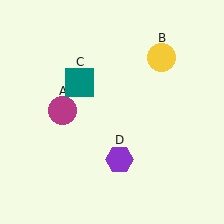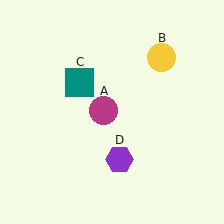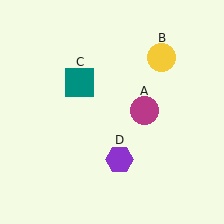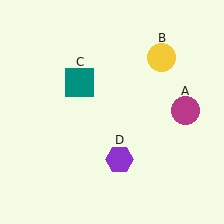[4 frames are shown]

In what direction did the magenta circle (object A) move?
The magenta circle (object A) moved right.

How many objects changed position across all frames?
1 object changed position: magenta circle (object A).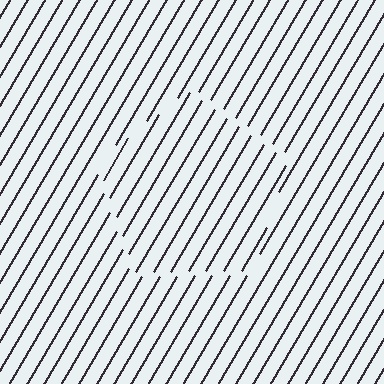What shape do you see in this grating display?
An illusory pentagon. The interior of the shape contains the same grating, shifted by half a period — the contour is defined by the phase discontinuity where line-ends from the inner and outer gratings abut.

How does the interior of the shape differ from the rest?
The interior of the shape contains the same grating, shifted by half a period — the contour is defined by the phase discontinuity where line-ends from the inner and outer gratings abut.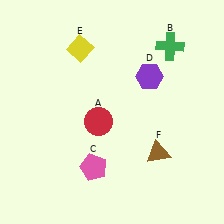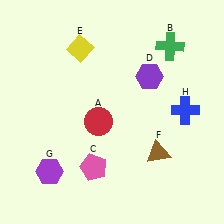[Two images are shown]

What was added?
A purple hexagon (G), a blue cross (H) were added in Image 2.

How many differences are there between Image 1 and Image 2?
There are 2 differences between the two images.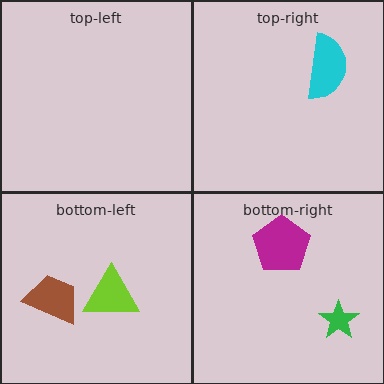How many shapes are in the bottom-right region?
2.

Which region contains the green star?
The bottom-right region.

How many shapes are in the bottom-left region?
2.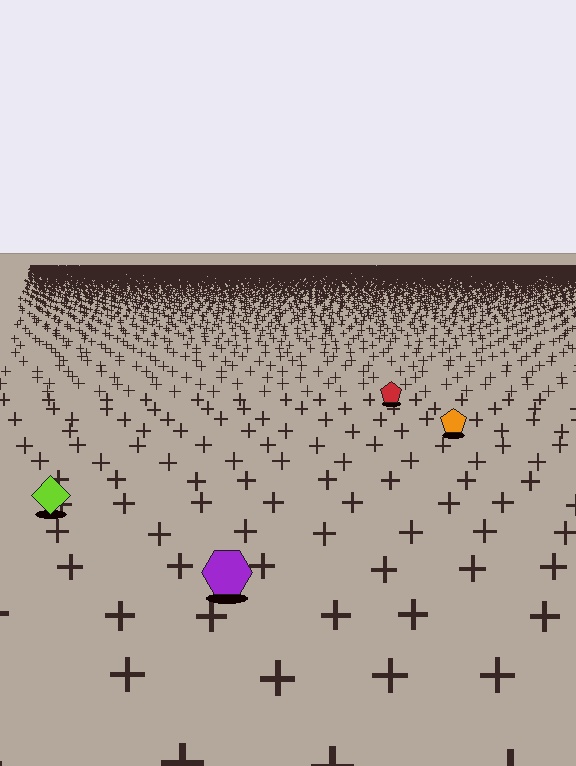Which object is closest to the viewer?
The purple hexagon is closest. The texture marks near it are larger and more spread out.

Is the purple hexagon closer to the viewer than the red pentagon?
Yes. The purple hexagon is closer — you can tell from the texture gradient: the ground texture is coarser near it.